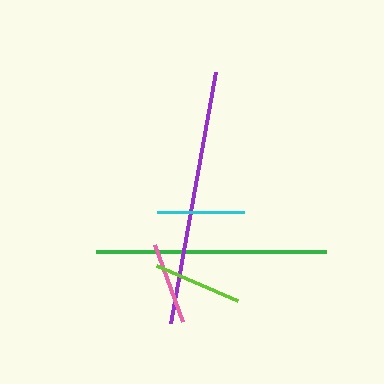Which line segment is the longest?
The purple line is the longest at approximately 255 pixels.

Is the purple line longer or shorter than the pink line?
The purple line is longer than the pink line.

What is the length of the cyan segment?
The cyan segment is approximately 87 pixels long.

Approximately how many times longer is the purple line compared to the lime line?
The purple line is approximately 2.9 times the length of the lime line.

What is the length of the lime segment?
The lime segment is approximately 88 pixels long.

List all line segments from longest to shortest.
From longest to shortest: purple, green, lime, cyan, pink.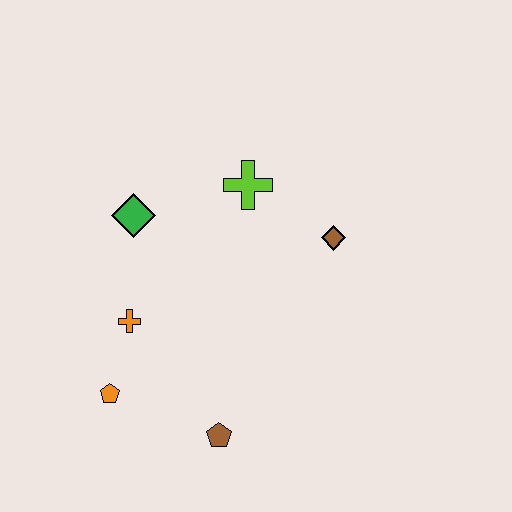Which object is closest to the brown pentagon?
The orange pentagon is closest to the brown pentagon.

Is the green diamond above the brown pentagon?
Yes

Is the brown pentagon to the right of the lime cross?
No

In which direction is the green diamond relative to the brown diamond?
The green diamond is to the left of the brown diamond.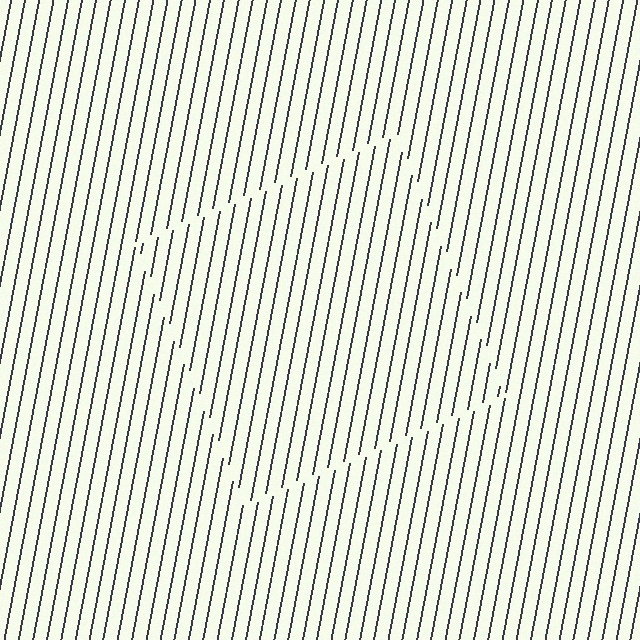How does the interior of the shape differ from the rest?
The interior of the shape contains the same grating, shifted by half a period — the contour is defined by the phase discontinuity where line-ends from the inner and outer gratings abut.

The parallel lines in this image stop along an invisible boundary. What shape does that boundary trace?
An illusory square. The interior of the shape contains the same grating, shifted by half a period — the contour is defined by the phase discontinuity where line-ends from the inner and outer gratings abut.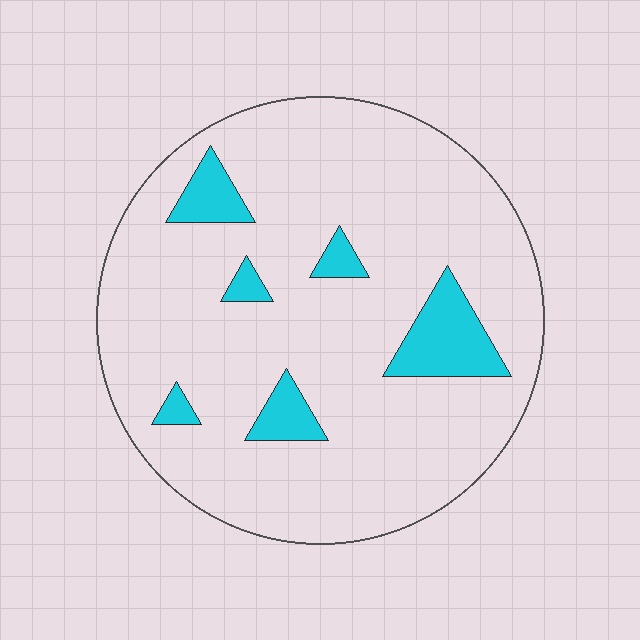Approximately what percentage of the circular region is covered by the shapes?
Approximately 10%.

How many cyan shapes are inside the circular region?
6.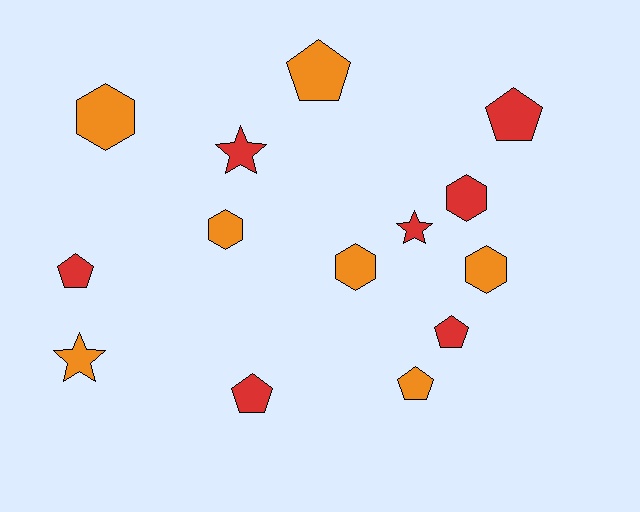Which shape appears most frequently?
Pentagon, with 6 objects.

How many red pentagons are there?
There are 4 red pentagons.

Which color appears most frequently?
Orange, with 7 objects.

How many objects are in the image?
There are 14 objects.